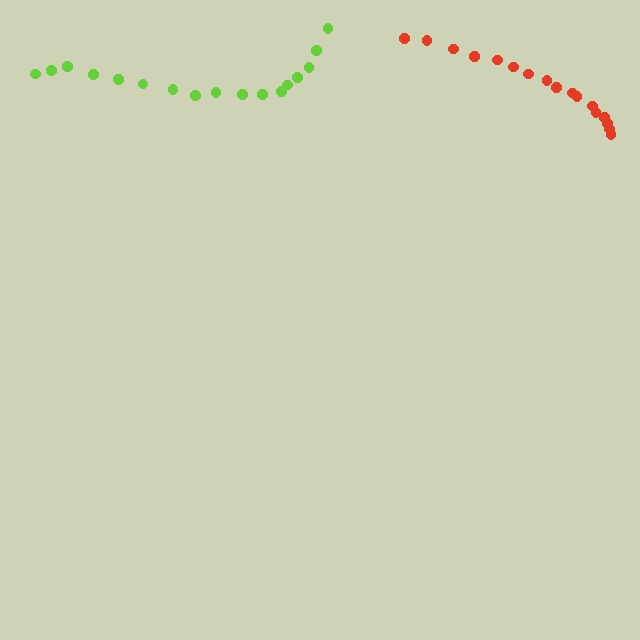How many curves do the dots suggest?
There are 2 distinct paths.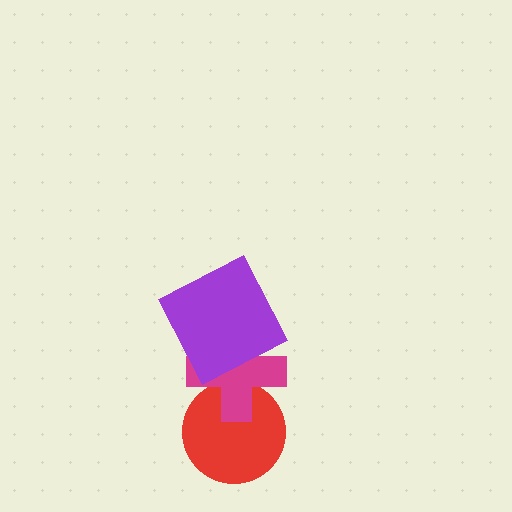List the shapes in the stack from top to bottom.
From top to bottom: the purple square, the magenta cross, the red circle.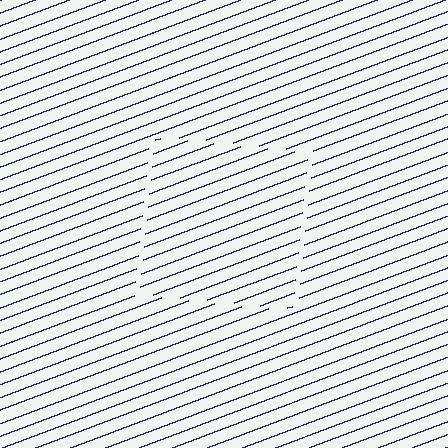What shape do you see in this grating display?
An illusory square. The interior of the shape contains the same grating, shifted by half a period — the contour is defined by the phase discontinuity where line-ends from the inner and outer gratings abut.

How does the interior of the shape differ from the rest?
The interior of the shape contains the same grating, shifted by half a period — the contour is defined by the phase discontinuity where line-ends from the inner and outer gratings abut.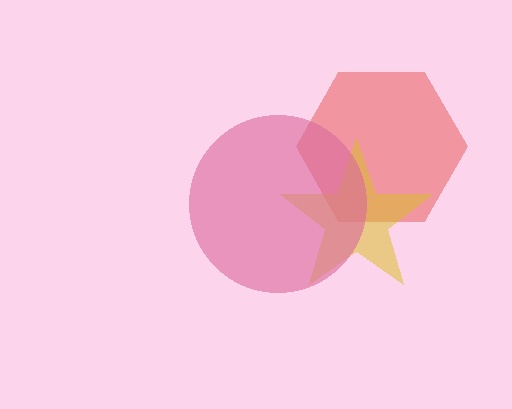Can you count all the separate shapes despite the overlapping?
Yes, there are 3 separate shapes.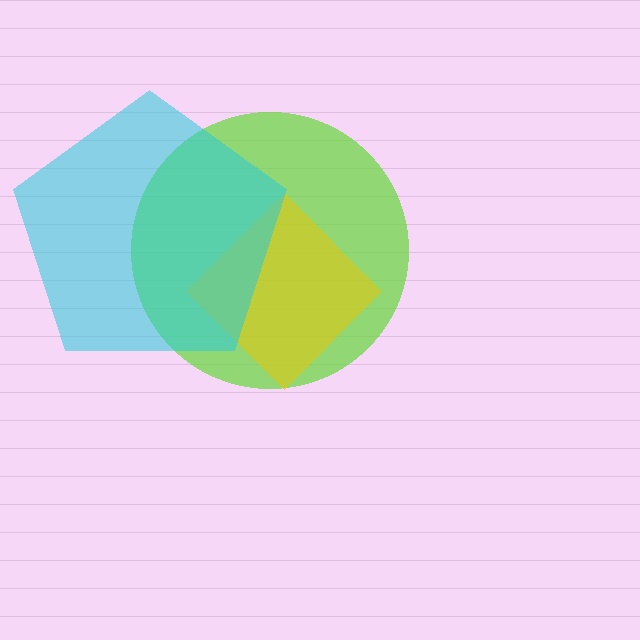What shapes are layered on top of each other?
The layered shapes are: a lime circle, a yellow diamond, a cyan pentagon.